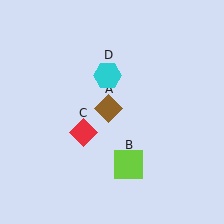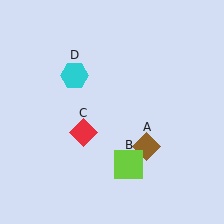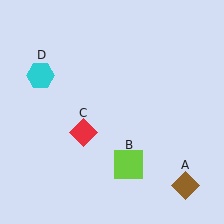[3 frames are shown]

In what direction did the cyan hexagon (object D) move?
The cyan hexagon (object D) moved left.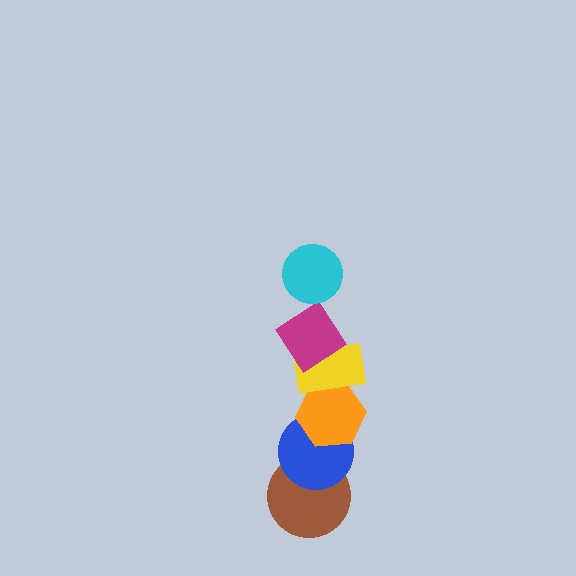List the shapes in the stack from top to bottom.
From top to bottom: the cyan circle, the magenta diamond, the yellow rectangle, the orange hexagon, the blue circle, the brown circle.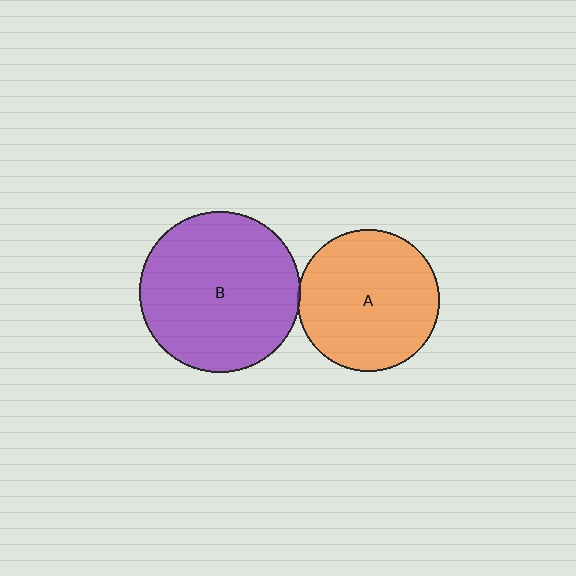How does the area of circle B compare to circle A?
Approximately 1.3 times.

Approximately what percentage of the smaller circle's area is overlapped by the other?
Approximately 5%.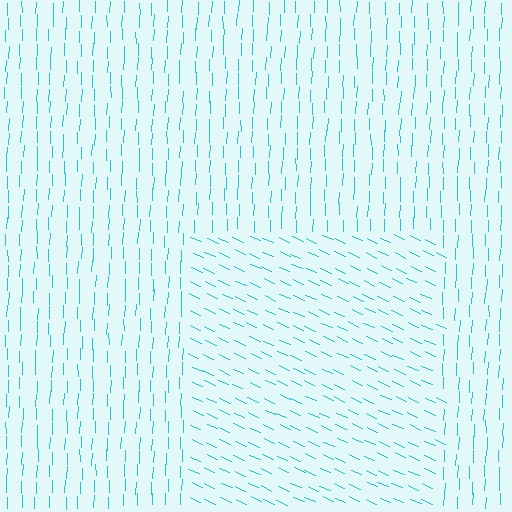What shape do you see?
I see a rectangle.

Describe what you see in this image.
The image is filled with small cyan line segments. A rectangle region in the image has lines oriented differently from the surrounding lines, creating a visible texture boundary.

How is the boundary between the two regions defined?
The boundary is defined purely by a change in line orientation (approximately 67 degrees difference). All lines are the same color and thickness.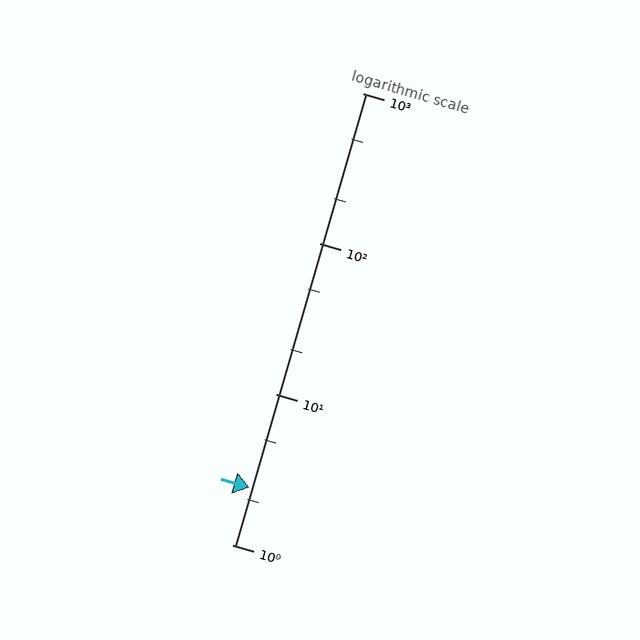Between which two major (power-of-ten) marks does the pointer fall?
The pointer is between 1 and 10.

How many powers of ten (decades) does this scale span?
The scale spans 3 decades, from 1 to 1000.